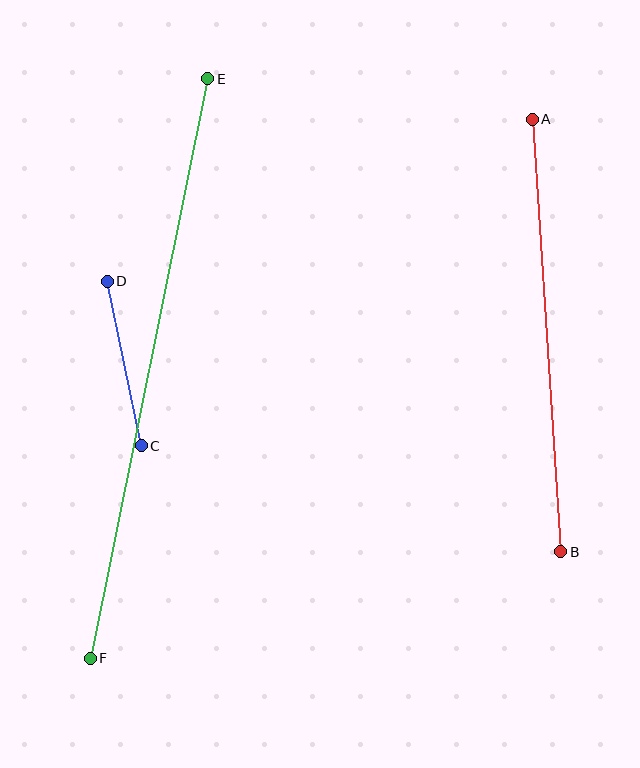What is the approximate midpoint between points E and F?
The midpoint is at approximately (149, 368) pixels.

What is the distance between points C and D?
The distance is approximately 168 pixels.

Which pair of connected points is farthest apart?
Points E and F are farthest apart.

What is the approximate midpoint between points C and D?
The midpoint is at approximately (124, 364) pixels.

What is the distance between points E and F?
The distance is approximately 591 pixels.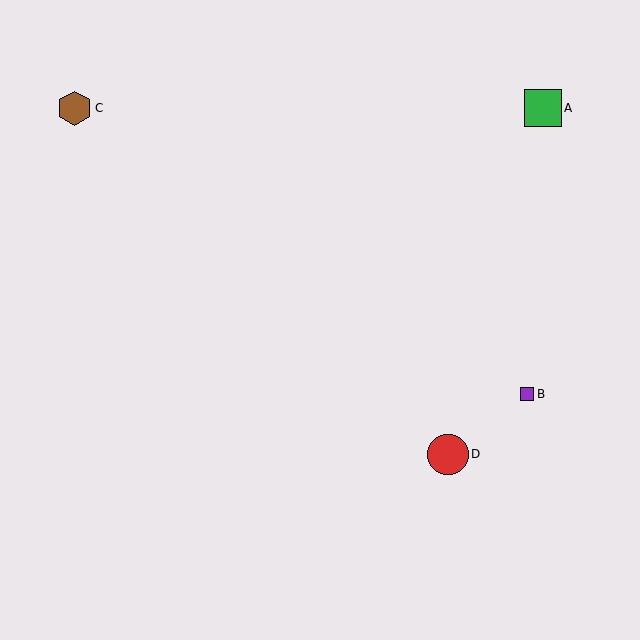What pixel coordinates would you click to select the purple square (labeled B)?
Click at (527, 394) to select the purple square B.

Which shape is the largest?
The red circle (labeled D) is the largest.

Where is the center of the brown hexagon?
The center of the brown hexagon is at (75, 108).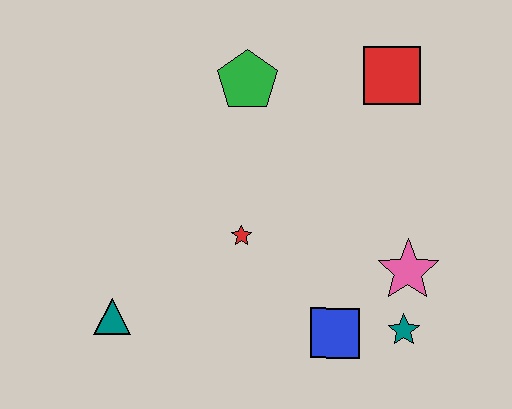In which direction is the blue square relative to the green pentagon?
The blue square is below the green pentagon.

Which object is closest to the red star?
The blue square is closest to the red star.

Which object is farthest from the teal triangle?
The red square is farthest from the teal triangle.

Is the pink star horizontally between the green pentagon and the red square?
No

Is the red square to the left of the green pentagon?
No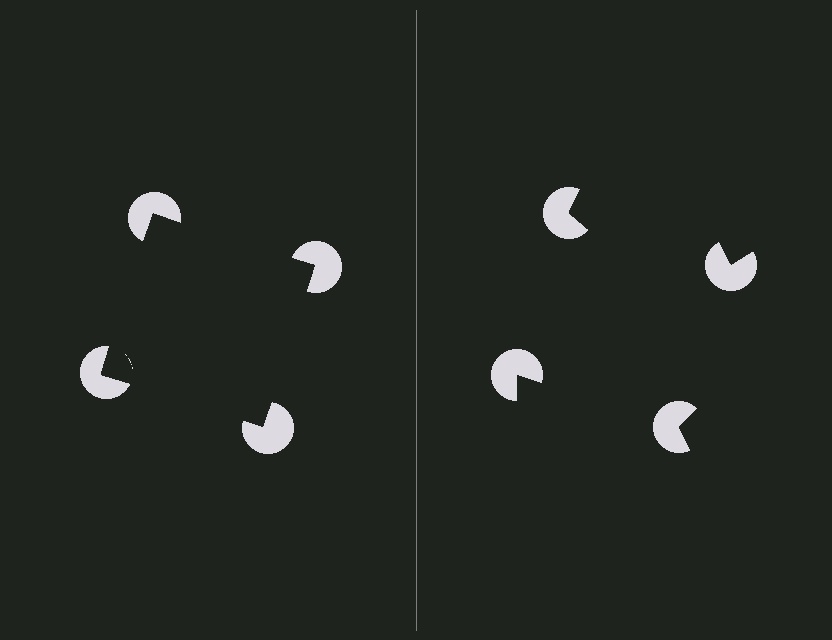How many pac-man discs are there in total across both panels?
8 — 4 on each side.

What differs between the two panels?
The pac-man discs are positioned identically on both sides; only the wedge orientations differ. On the left they align to a square; on the right they are misaligned.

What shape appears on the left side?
An illusory square.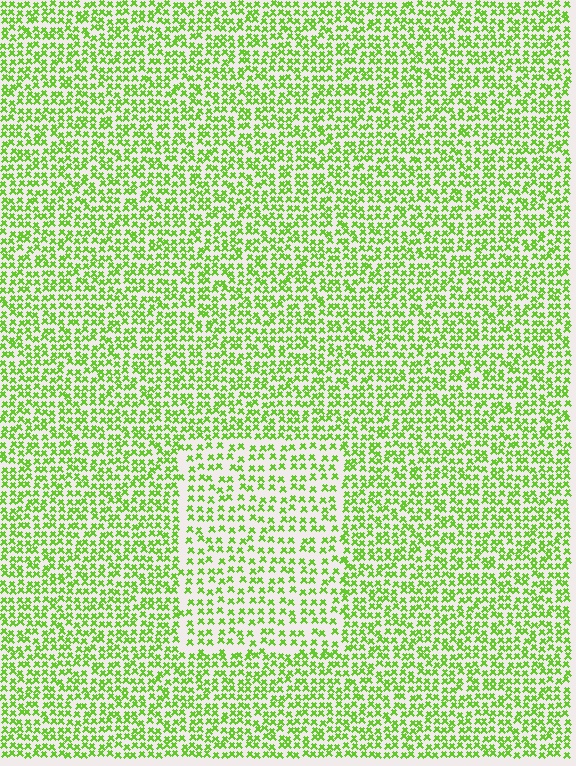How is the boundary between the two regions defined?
The boundary is defined by a change in element density (approximately 1.6x ratio). All elements are the same color, size, and shape.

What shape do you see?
I see a rectangle.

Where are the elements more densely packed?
The elements are more densely packed outside the rectangle boundary.